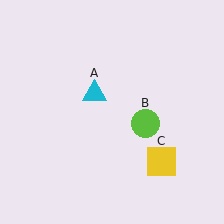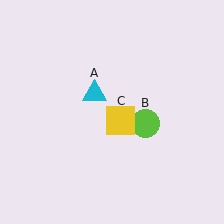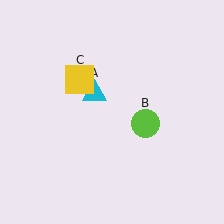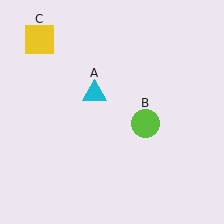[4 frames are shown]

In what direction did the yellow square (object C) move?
The yellow square (object C) moved up and to the left.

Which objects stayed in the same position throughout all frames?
Cyan triangle (object A) and lime circle (object B) remained stationary.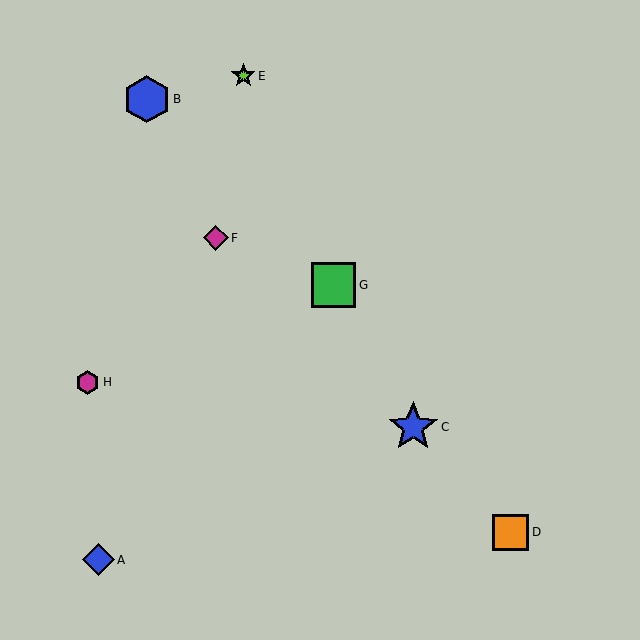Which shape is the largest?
The blue star (labeled C) is the largest.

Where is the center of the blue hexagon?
The center of the blue hexagon is at (147, 99).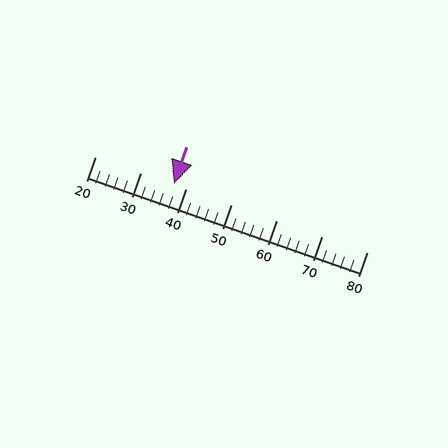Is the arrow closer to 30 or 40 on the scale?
The arrow is closer to 40.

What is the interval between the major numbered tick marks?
The major tick marks are spaced 10 units apart.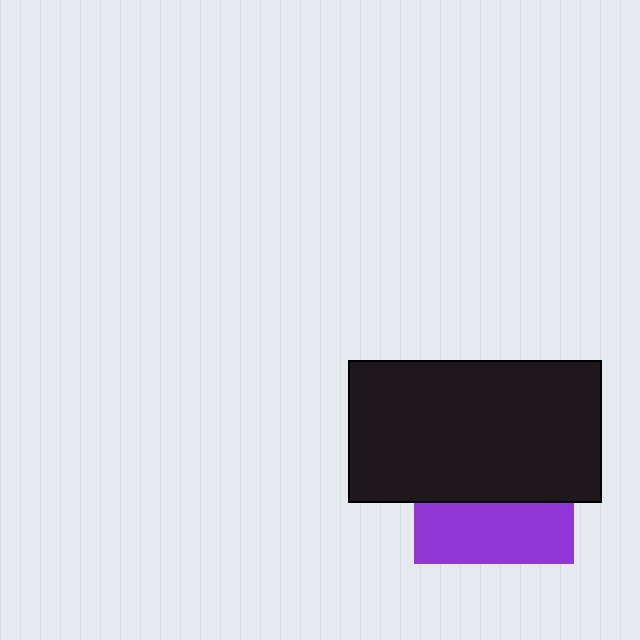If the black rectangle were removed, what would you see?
You would see the complete purple square.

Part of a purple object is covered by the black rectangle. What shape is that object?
It is a square.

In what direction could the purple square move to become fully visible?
The purple square could move down. That would shift it out from behind the black rectangle entirely.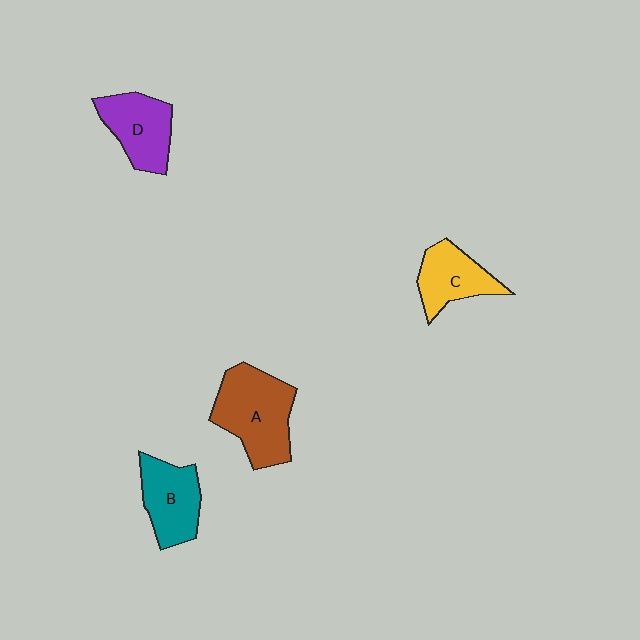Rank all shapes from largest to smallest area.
From largest to smallest: A (brown), D (purple), B (teal), C (yellow).